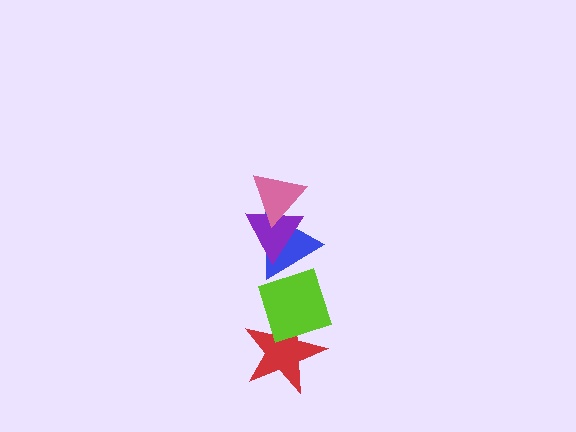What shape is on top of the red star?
The lime diamond is on top of the red star.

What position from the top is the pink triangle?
The pink triangle is 1st from the top.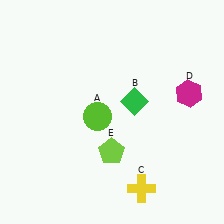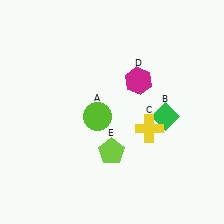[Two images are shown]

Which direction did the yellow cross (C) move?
The yellow cross (C) moved up.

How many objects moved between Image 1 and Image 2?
3 objects moved between the two images.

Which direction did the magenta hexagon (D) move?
The magenta hexagon (D) moved left.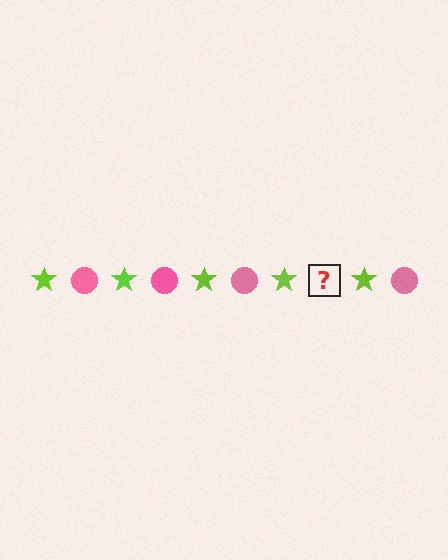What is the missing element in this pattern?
The missing element is a pink circle.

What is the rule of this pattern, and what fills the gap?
The rule is that the pattern alternates between lime star and pink circle. The gap should be filled with a pink circle.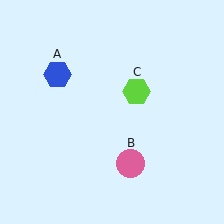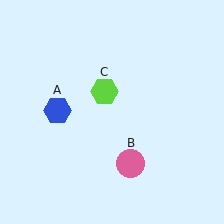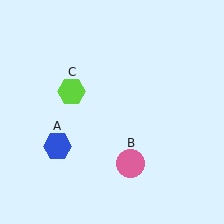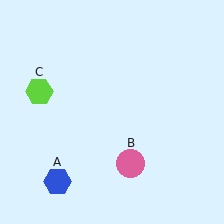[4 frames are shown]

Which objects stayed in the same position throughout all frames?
Pink circle (object B) remained stationary.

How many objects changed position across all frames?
2 objects changed position: blue hexagon (object A), lime hexagon (object C).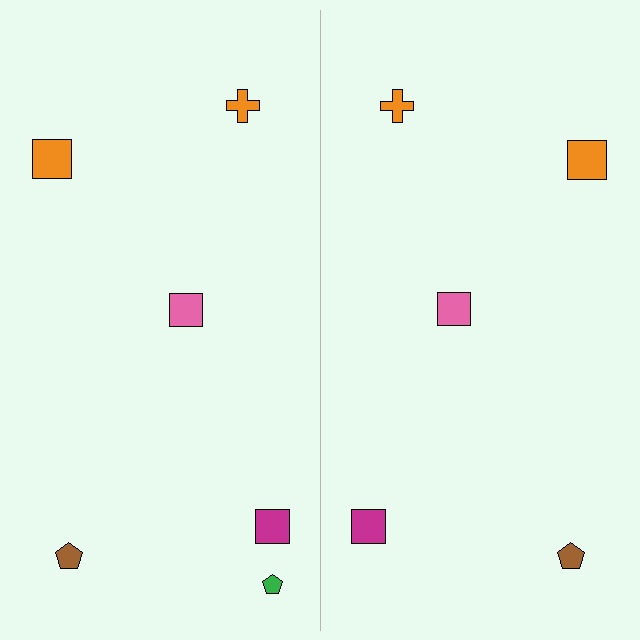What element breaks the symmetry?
A green pentagon is missing from the right side.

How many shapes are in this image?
There are 11 shapes in this image.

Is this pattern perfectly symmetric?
No, the pattern is not perfectly symmetric. A green pentagon is missing from the right side.